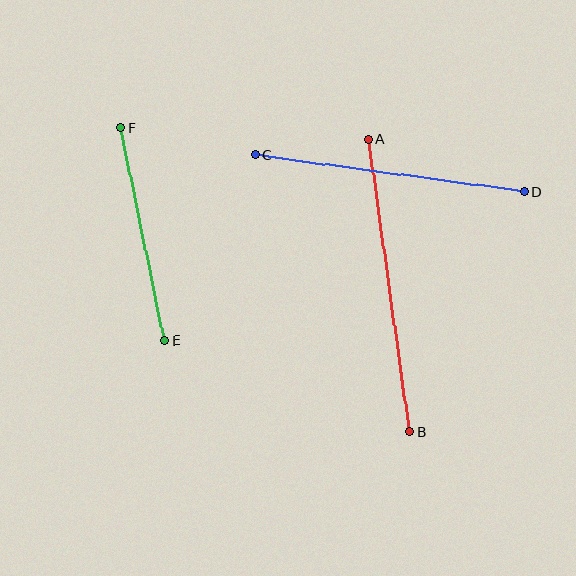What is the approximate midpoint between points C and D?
The midpoint is at approximately (390, 173) pixels.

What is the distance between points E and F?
The distance is approximately 217 pixels.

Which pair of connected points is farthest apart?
Points A and B are farthest apart.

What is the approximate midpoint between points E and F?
The midpoint is at approximately (143, 234) pixels.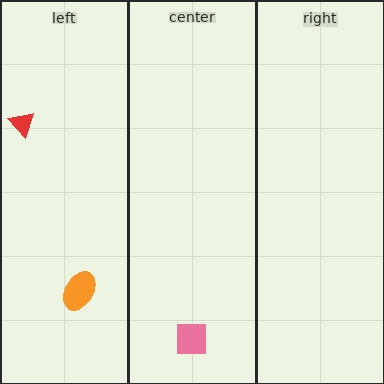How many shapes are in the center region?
1.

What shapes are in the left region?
The red triangle, the orange ellipse.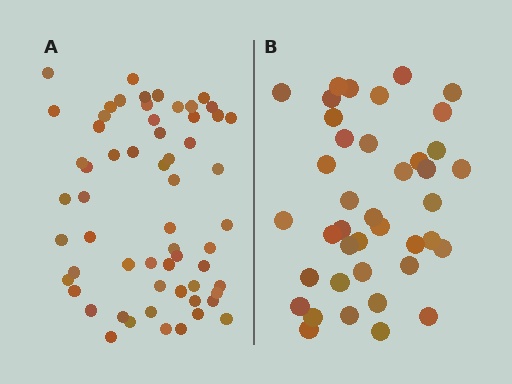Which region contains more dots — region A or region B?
Region A (the left region) has more dots.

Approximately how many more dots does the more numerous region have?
Region A has approximately 20 more dots than region B.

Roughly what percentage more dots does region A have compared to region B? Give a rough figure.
About 50% more.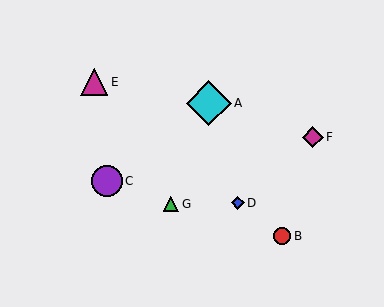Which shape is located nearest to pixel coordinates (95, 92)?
The magenta triangle (labeled E) at (94, 82) is nearest to that location.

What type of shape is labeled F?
Shape F is a magenta diamond.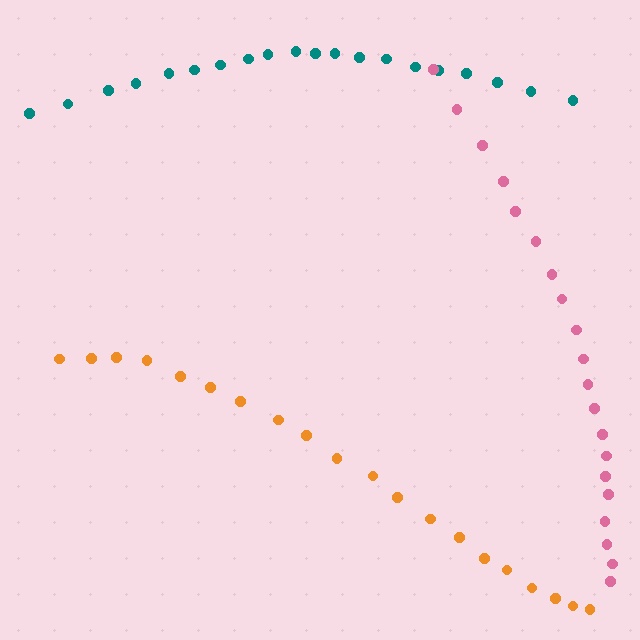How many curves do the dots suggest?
There are 3 distinct paths.